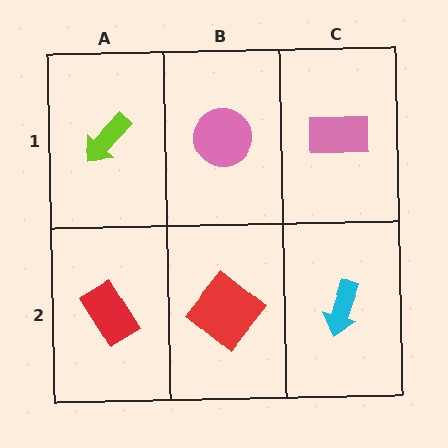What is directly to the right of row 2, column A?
A red diamond.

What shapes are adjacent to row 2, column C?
A pink rectangle (row 1, column C), a red diamond (row 2, column B).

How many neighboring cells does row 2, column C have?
2.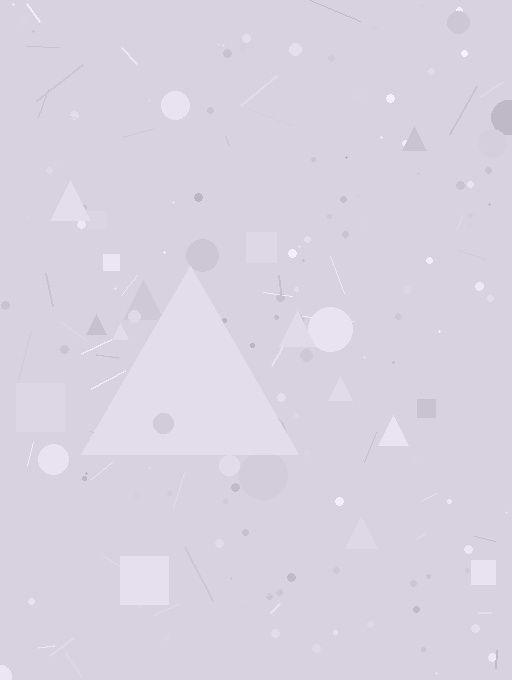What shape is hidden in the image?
A triangle is hidden in the image.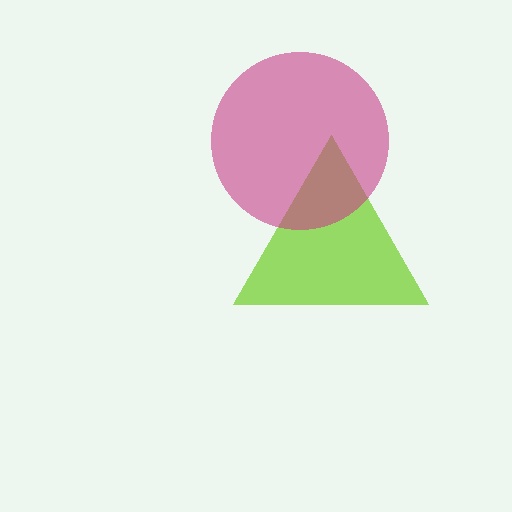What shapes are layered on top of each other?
The layered shapes are: a lime triangle, a magenta circle.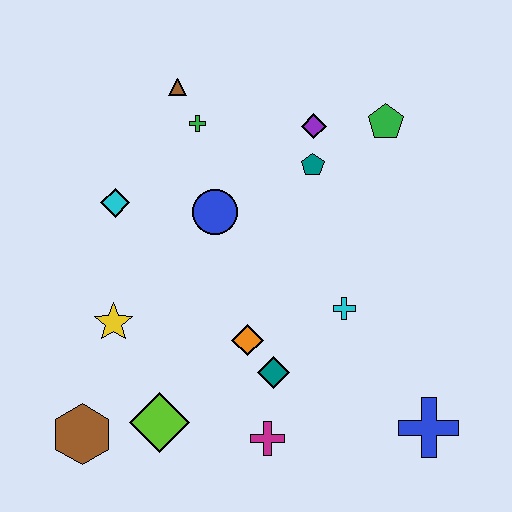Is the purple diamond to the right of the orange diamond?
Yes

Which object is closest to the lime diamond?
The brown hexagon is closest to the lime diamond.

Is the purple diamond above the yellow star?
Yes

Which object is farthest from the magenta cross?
The brown triangle is farthest from the magenta cross.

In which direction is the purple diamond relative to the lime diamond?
The purple diamond is above the lime diamond.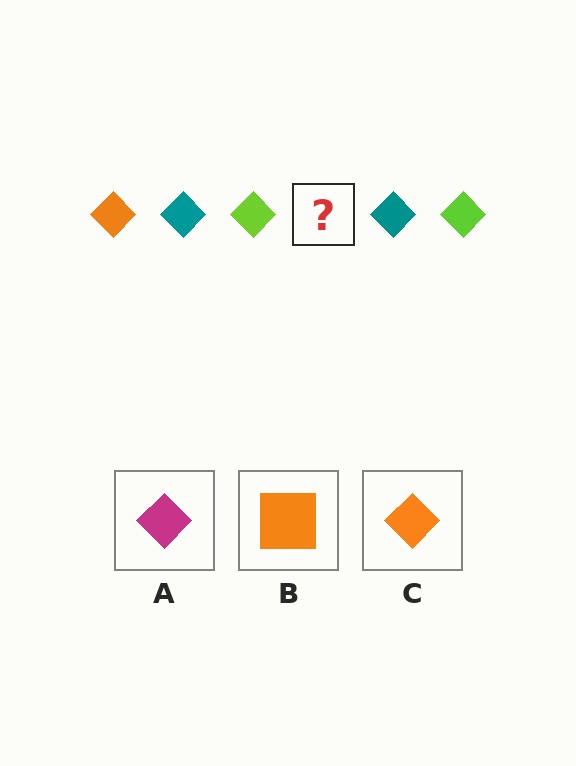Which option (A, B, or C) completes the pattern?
C.